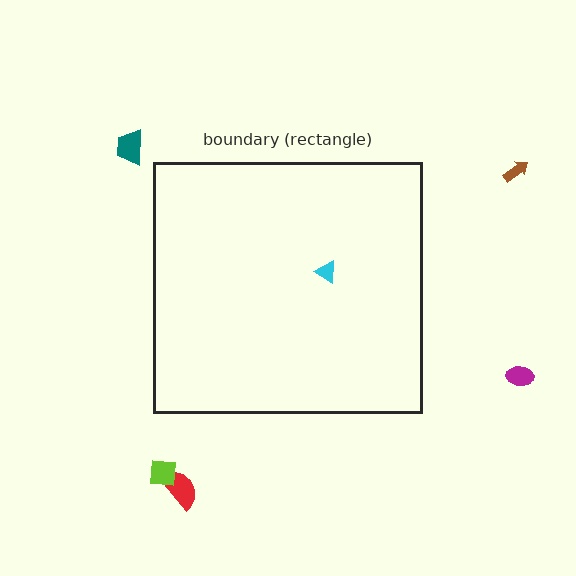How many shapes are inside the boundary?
1 inside, 5 outside.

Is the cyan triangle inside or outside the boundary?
Inside.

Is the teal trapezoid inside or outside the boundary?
Outside.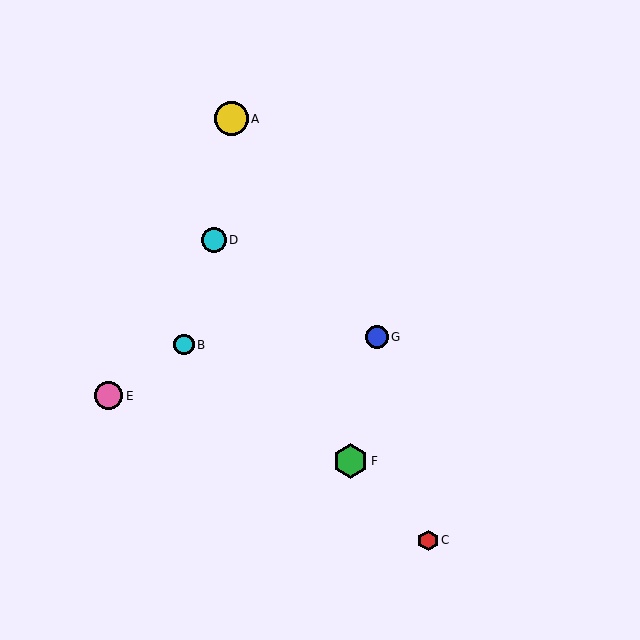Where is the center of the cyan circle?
The center of the cyan circle is at (214, 240).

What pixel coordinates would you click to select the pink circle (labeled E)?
Click at (109, 396) to select the pink circle E.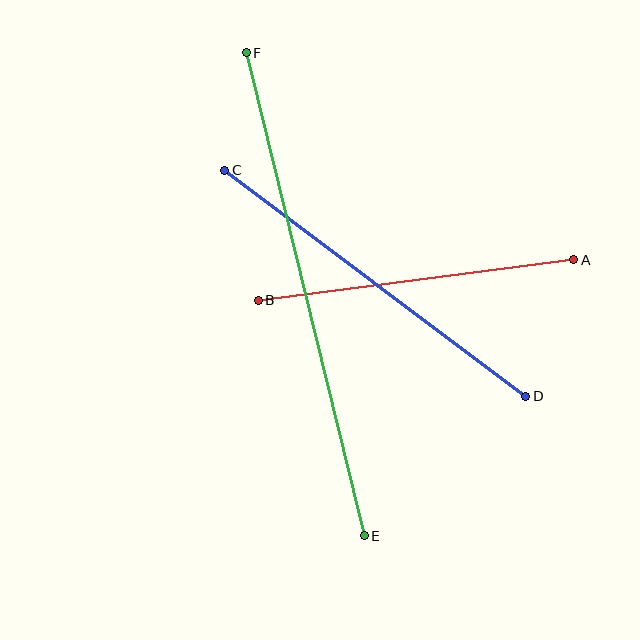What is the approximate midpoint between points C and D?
The midpoint is at approximately (375, 283) pixels.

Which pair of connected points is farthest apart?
Points E and F are farthest apart.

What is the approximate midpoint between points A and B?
The midpoint is at approximately (416, 280) pixels.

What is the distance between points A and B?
The distance is approximately 318 pixels.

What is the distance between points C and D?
The distance is approximately 376 pixels.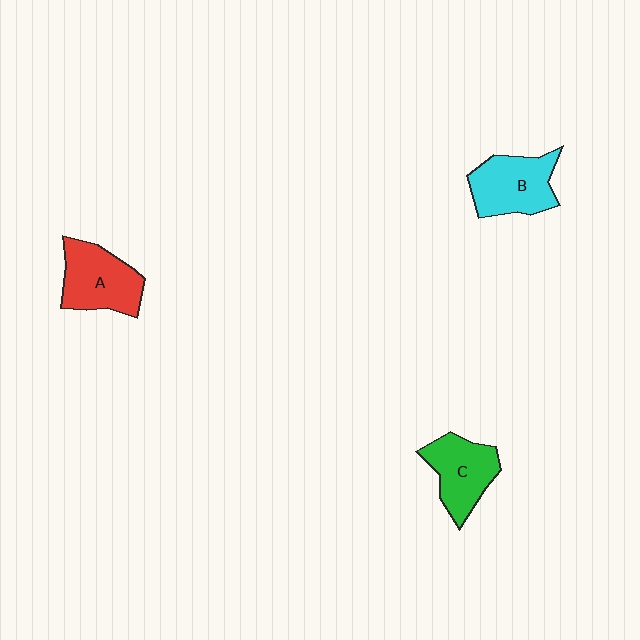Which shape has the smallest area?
Shape C (green).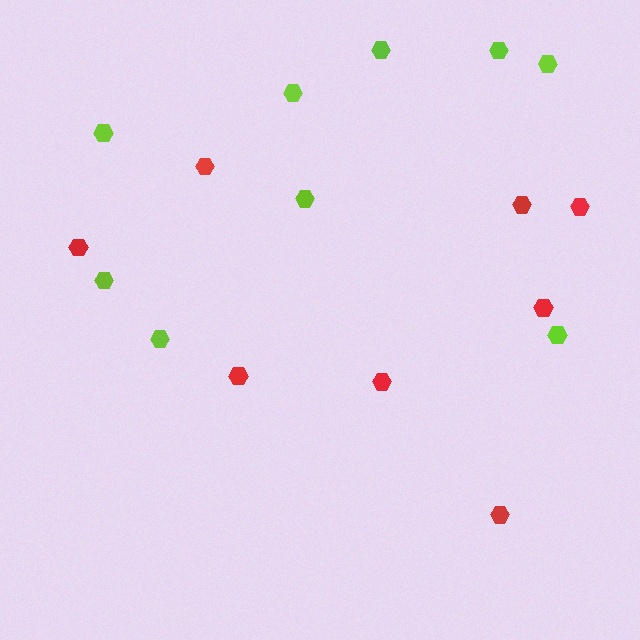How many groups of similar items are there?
There are 2 groups: one group of red hexagons (8) and one group of lime hexagons (9).